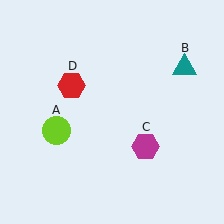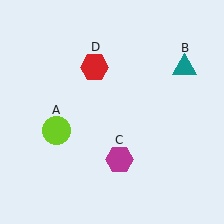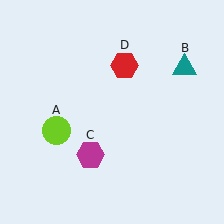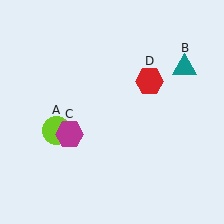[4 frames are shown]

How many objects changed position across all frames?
2 objects changed position: magenta hexagon (object C), red hexagon (object D).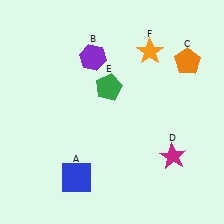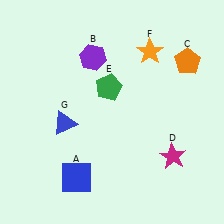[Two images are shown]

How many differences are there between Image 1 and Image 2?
There is 1 difference between the two images.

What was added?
A blue triangle (G) was added in Image 2.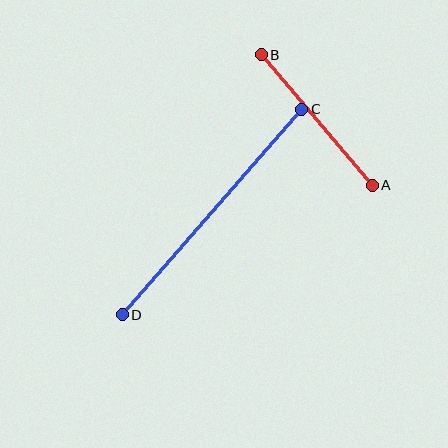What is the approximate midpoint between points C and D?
The midpoint is at approximately (212, 212) pixels.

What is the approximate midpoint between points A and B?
The midpoint is at approximately (317, 120) pixels.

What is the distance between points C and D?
The distance is approximately 273 pixels.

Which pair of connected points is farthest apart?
Points C and D are farthest apart.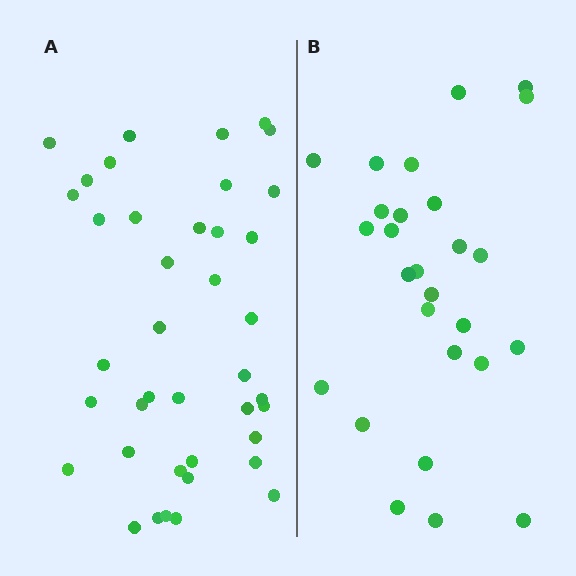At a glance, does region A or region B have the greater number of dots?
Region A (the left region) has more dots.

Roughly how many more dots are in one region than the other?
Region A has approximately 15 more dots than region B.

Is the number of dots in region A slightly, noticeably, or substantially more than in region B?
Region A has substantially more. The ratio is roughly 1.5 to 1.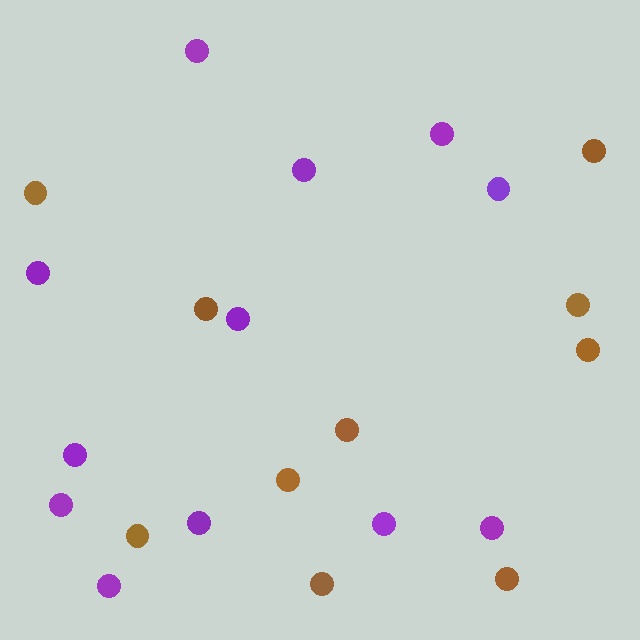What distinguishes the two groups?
There are 2 groups: one group of brown circles (10) and one group of purple circles (12).